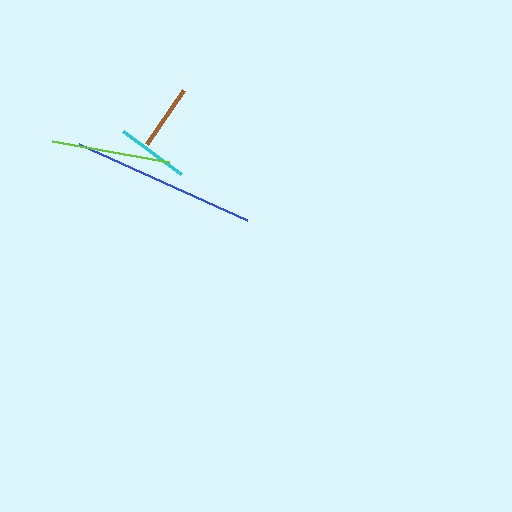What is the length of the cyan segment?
The cyan segment is approximately 72 pixels long.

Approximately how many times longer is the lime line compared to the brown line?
The lime line is approximately 1.8 times the length of the brown line.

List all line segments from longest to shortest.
From longest to shortest: blue, lime, cyan, brown.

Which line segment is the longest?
The blue line is the longest at approximately 184 pixels.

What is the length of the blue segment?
The blue segment is approximately 184 pixels long.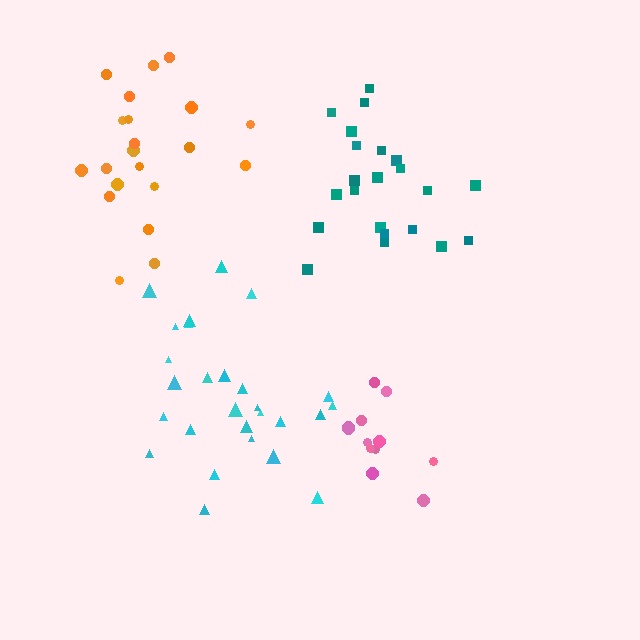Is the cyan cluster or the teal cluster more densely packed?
Teal.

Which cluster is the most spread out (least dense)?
Orange.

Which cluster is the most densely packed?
Pink.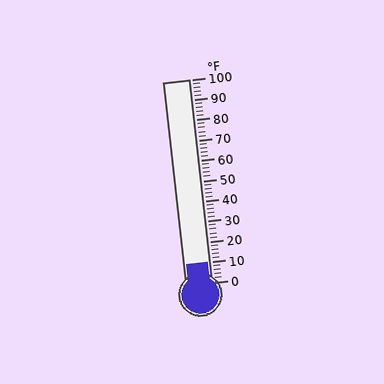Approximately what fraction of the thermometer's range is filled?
The thermometer is filled to approximately 10% of its range.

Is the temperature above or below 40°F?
The temperature is below 40°F.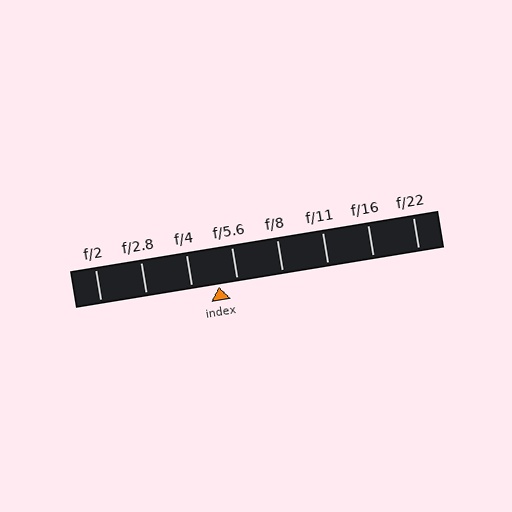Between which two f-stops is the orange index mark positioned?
The index mark is between f/4 and f/5.6.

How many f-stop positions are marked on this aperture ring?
There are 8 f-stop positions marked.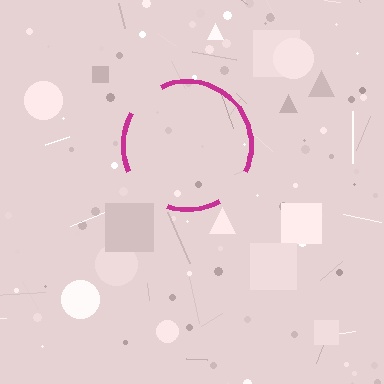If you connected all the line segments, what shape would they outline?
They would outline a circle.